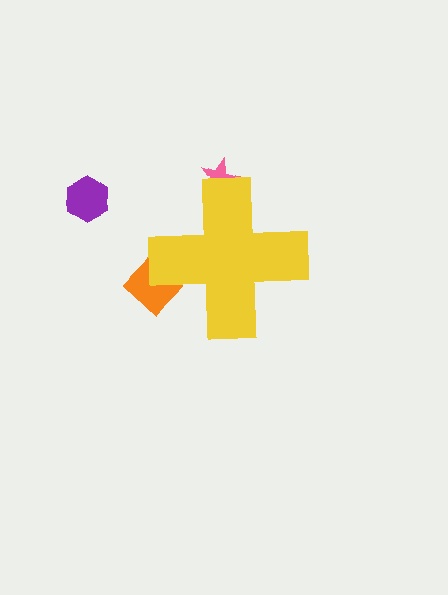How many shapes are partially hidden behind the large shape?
2 shapes are partially hidden.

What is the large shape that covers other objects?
A yellow cross.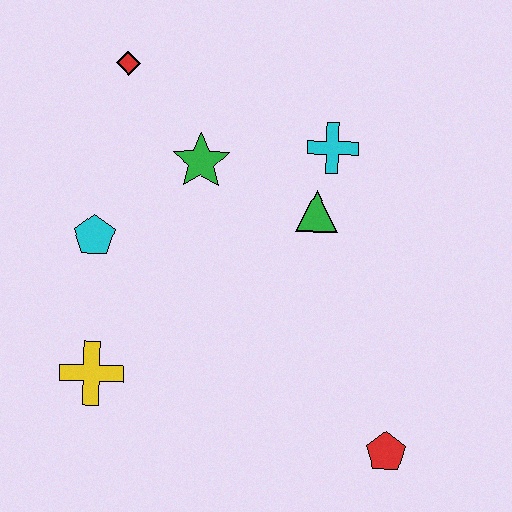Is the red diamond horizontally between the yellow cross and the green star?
Yes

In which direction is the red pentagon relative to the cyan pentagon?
The red pentagon is to the right of the cyan pentagon.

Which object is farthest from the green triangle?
The yellow cross is farthest from the green triangle.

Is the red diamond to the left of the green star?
Yes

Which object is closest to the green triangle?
The cyan cross is closest to the green triangle.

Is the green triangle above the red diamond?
No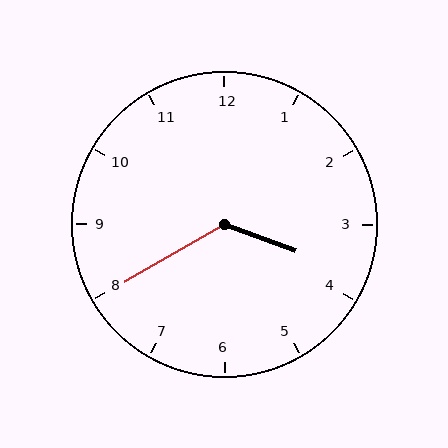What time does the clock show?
3:40.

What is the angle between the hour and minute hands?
Approximately 130 degrees.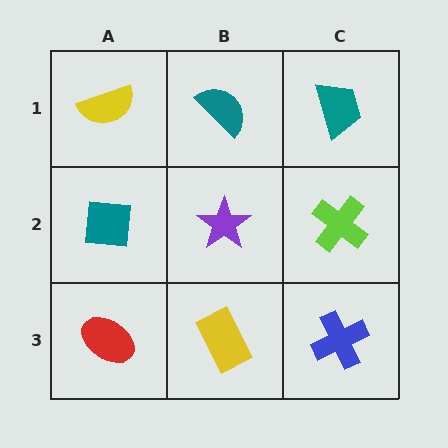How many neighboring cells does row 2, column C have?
3.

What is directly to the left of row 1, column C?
A teal semicircle.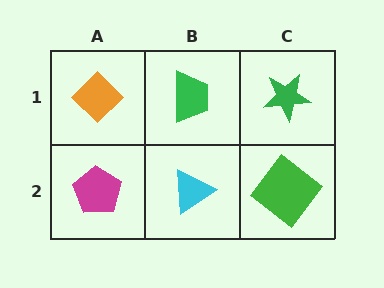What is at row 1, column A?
An orange diamond.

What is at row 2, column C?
A green diamond.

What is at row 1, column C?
A green star.